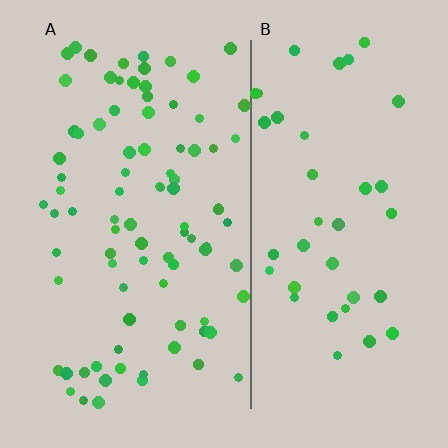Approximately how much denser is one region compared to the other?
Approximately 2.2× — region A over region B.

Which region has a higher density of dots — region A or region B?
A (the left).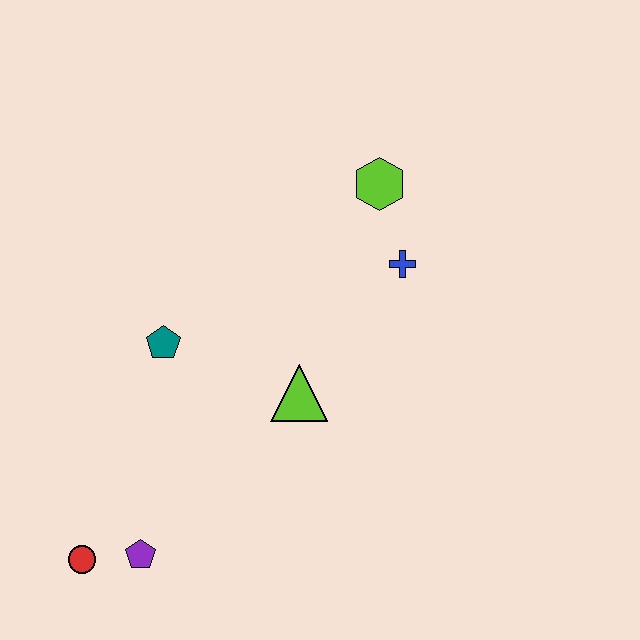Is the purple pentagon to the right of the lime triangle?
No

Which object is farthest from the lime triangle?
The red circle is farthest from the lime triangle.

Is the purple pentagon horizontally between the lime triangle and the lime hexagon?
No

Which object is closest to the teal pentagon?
The lime triangle is closest to the teal pentagon.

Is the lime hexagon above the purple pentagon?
Yes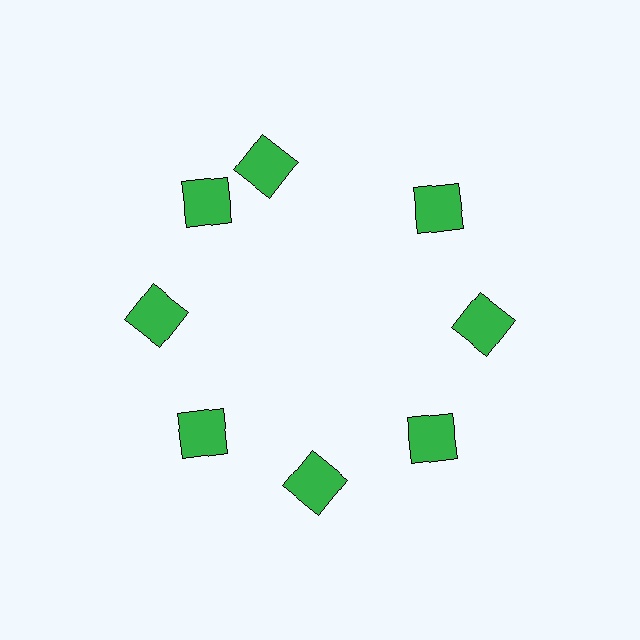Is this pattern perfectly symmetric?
No. The 8 green squares are arranged in a ring, but one element near the 12 o'clock position is rotated out of alignment along the ring, breaking the 8-fold rotational symmetry.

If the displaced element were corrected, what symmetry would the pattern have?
It would have 8-fold rotational symmetry — the pattern would map onto itself every 45 degrees.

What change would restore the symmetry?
The symmetry would be restored by rotating it back into even spacing with its neighbors so that all 8 squares sit at equal angles and equal distance from the center.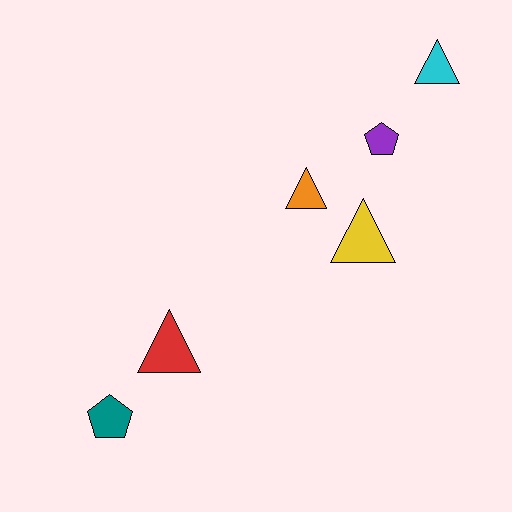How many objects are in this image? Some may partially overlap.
There are 6 objects.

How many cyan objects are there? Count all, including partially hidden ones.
There is 1 cyan object.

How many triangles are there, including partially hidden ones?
There are 4 triangles.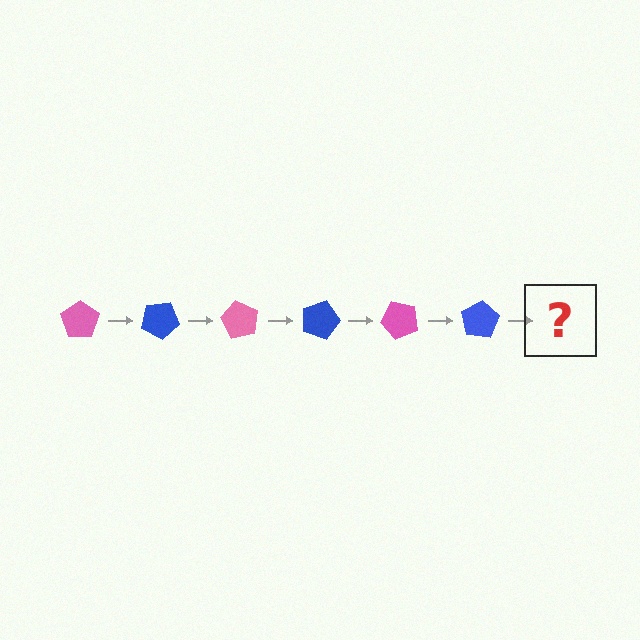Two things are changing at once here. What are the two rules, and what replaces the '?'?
The two rules are that it rotates 30 degrees each step and the color cycles through pink and blue. The '?' should be a pink pentagon, rotated 180 degrees from the start.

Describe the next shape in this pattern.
It should be a pink pentagon, rotated 180 degrees from the start.